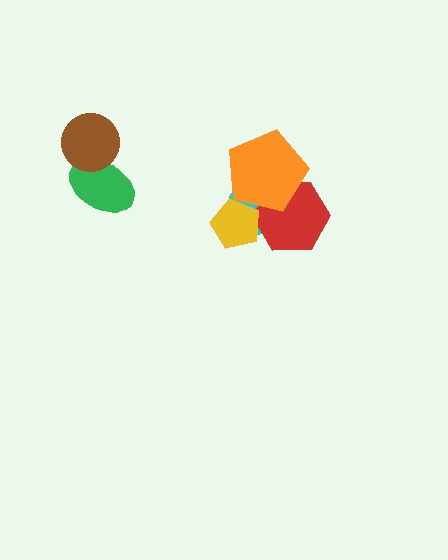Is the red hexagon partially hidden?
Yes, it is partially covered by another shape.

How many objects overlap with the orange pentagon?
3 objects overlap with the orange pentagon.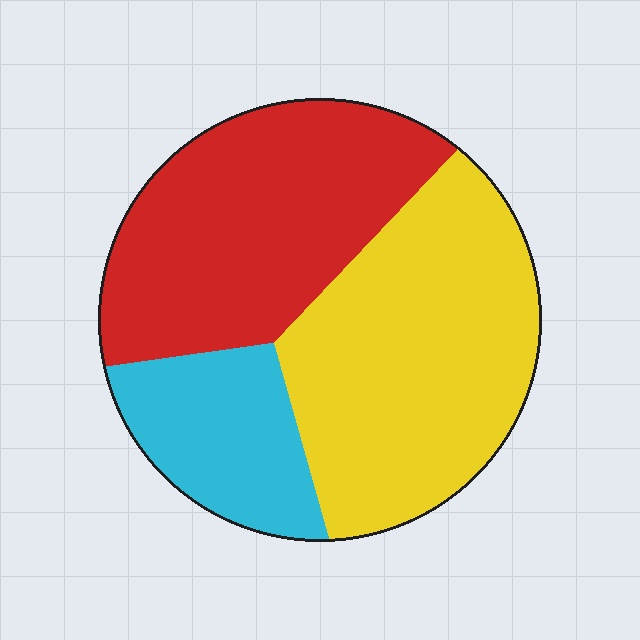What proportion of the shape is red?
Red takes up between a quarter and a half of the shape.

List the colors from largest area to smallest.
From largest to smallest: yellow, red, cyan.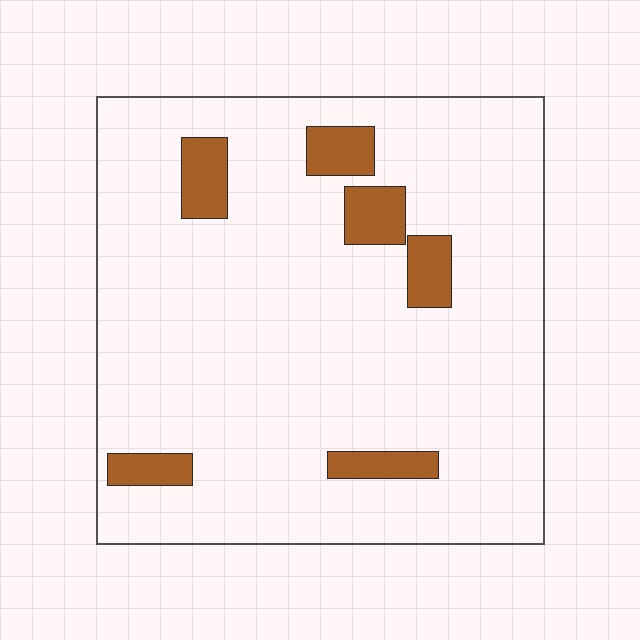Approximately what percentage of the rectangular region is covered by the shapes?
Approximately 10%.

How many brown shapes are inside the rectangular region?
6.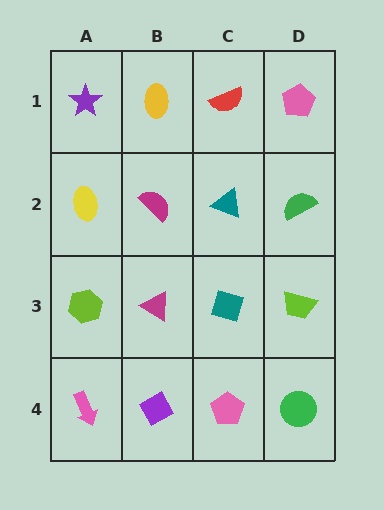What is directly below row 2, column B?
A magenta triangle.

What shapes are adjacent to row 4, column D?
A lime trapezoid (row 3, column D), a pink pentagon (row 4, column C).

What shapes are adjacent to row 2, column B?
A yellow ellipse (row 1, column B), a magenta triangle (row 3, column B), a yellow ellipse (row 2, column A), a teal triangle (row 2, column C).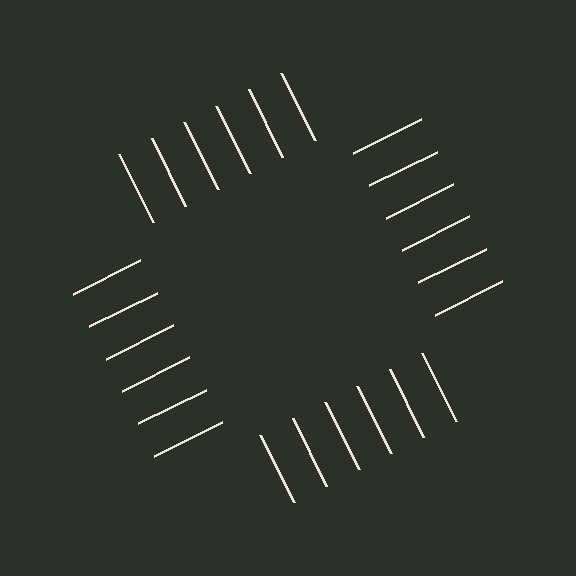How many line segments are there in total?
24 — 6 along each of the 4 edges.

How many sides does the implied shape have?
4 sides — the line-ends trace a square.